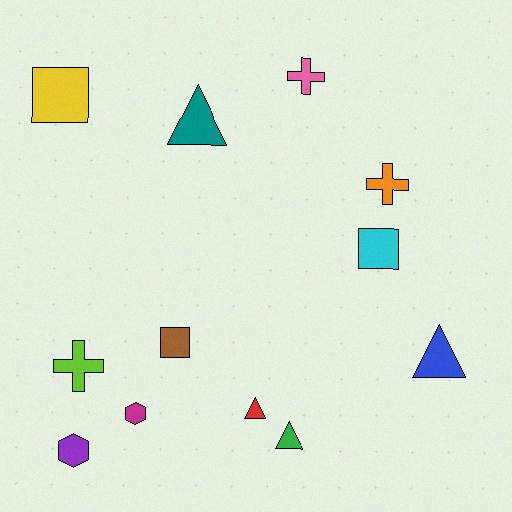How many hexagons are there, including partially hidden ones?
There are 2 hexagons.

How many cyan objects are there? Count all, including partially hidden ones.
There is 1 cyan object.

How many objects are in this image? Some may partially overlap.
There are 12 objects.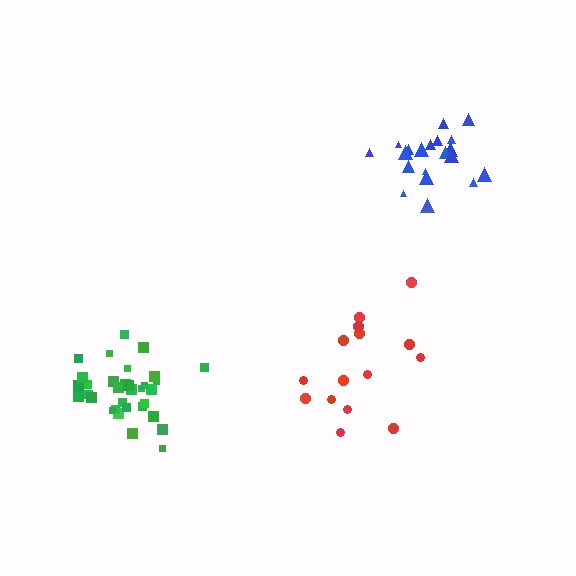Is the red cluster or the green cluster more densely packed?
Green.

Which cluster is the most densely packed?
Green.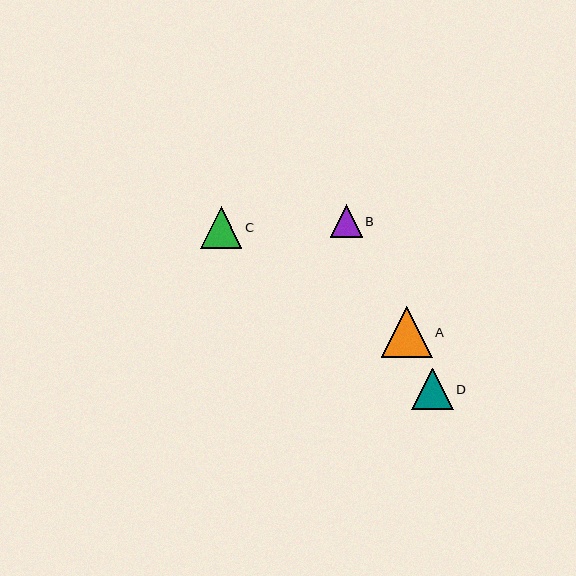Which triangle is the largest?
Triangle A is the largest with a size of approximately 51 pixels.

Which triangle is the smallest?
Triangle B is the smallest with a size of approximately 32 pixels.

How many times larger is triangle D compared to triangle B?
Triangle D is approximately 1.3 times the size of triangle B.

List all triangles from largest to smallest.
From largest to smallest: A, C, D, B.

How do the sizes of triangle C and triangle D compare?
Triangle C and triangle D are approximately the same size.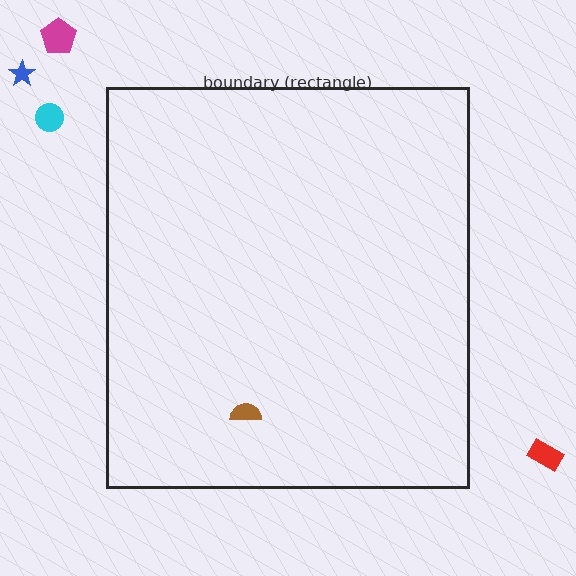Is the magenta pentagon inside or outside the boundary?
Outside.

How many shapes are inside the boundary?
1 inside, 4 outside.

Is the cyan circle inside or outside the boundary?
Outside.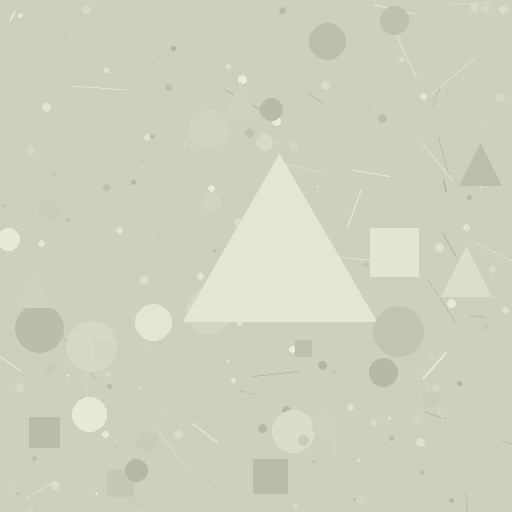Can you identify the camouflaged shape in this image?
The camouflaged shape is a triangle.